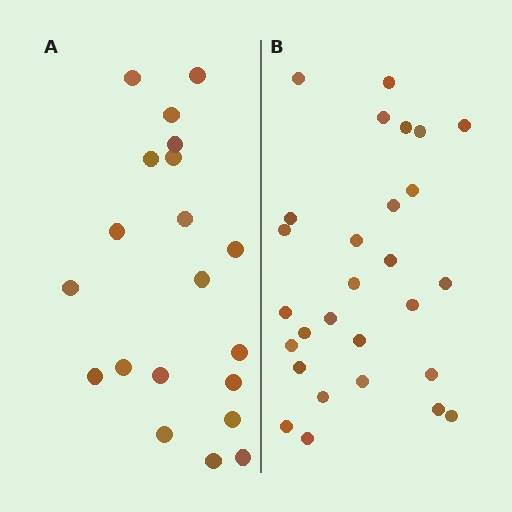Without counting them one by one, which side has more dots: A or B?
Region B (the right region) has more dots.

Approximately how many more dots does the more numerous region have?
Region B has roughly 8 or so more dots than region A.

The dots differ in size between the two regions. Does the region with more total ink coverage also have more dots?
No. Region A has more total ink coverage because its dots are larger, but region B actually contains more individual dots. Total area can be misleading — the number of items is what matters here.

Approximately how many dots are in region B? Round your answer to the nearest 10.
About 30 dots. (The exact count is 28, which rounds to 30.)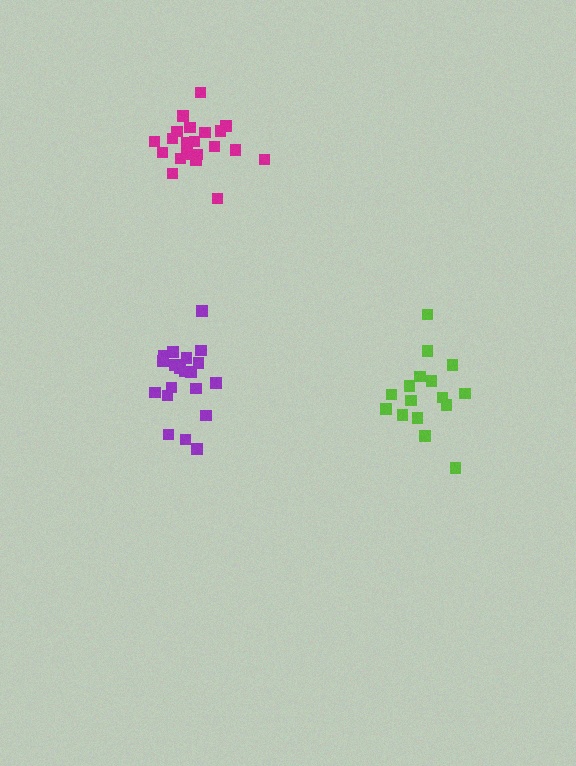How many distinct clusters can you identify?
There are 3 distinct clusters.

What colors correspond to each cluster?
The clusters are colored: magenta, lime, purple.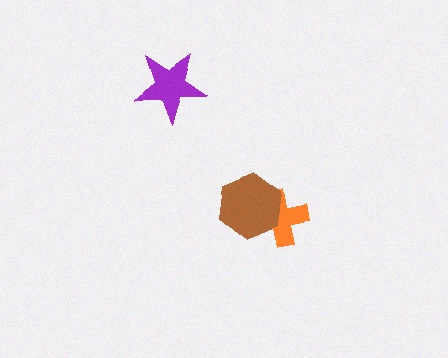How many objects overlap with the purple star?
0 objects overlap with the purple star.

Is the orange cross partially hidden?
Yes, it is partially covered by another shape.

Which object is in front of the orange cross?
The brown hexagon is in front of the orange cross.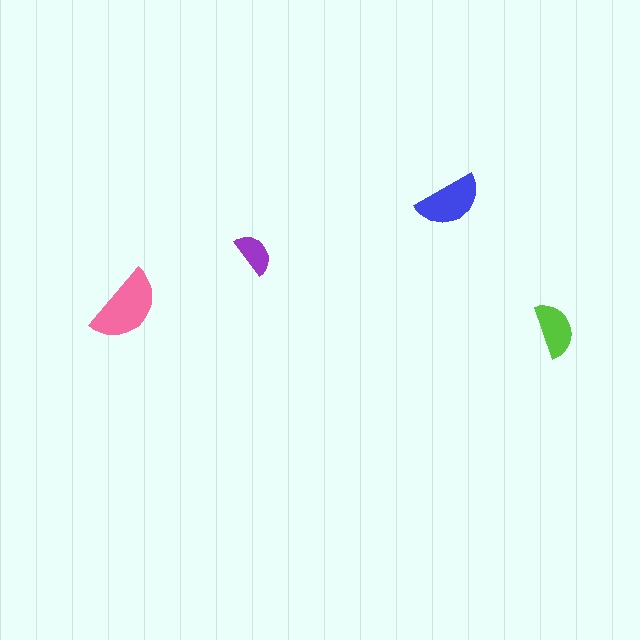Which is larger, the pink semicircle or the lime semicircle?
The pink one.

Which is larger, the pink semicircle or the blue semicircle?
The pink one.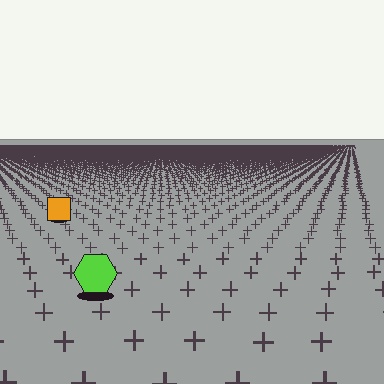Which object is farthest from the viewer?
The orange square is farthest from the viewer. It appears smaller and the ground texture around it is denser.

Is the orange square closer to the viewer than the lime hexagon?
No. The lime hexagon is closer — you can tell from the texture gradient: the ground texture is coarser near it.